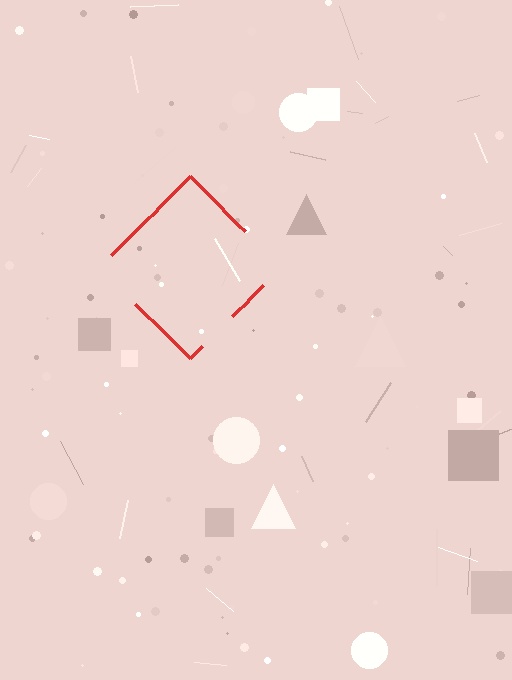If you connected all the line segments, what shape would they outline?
They would outline a diamond.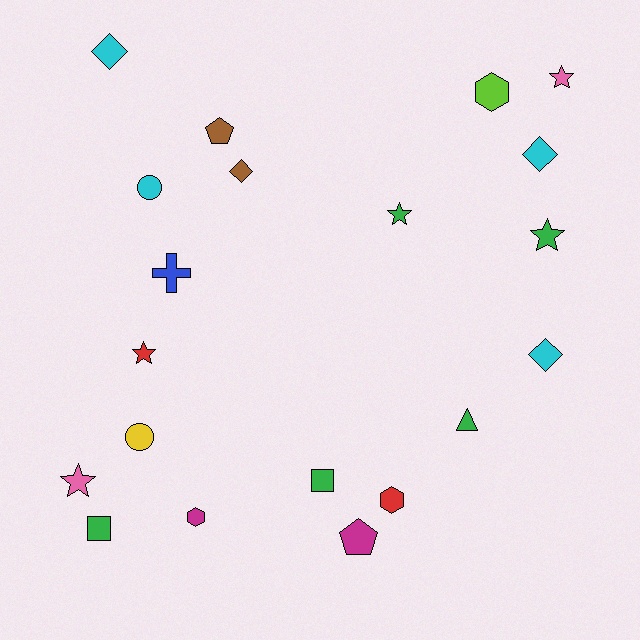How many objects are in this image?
There are 20 objects.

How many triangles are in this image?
There is 1 triangle.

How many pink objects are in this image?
There are 2 pink objects.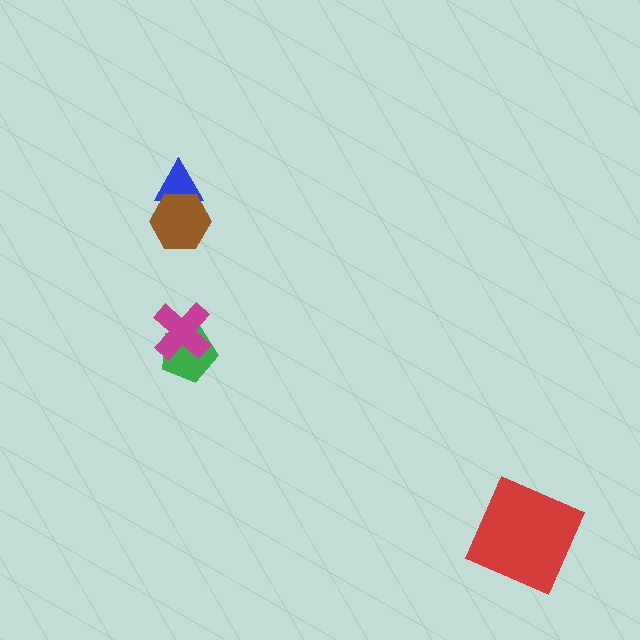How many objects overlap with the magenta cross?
1 object overlaps with the magenta cross.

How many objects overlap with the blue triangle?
1 object overlaps with the blue triangle.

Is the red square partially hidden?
No, no other shape covers it.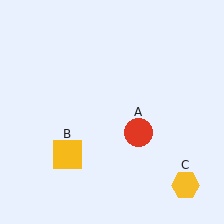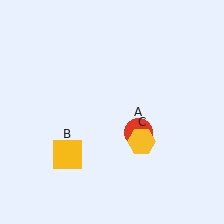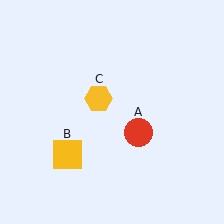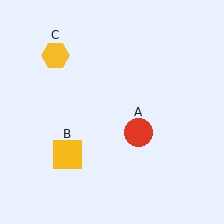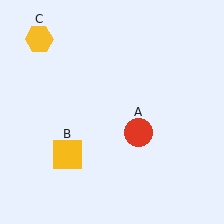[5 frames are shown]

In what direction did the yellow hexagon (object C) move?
The yellow hexagon (object C) moved up and to the left.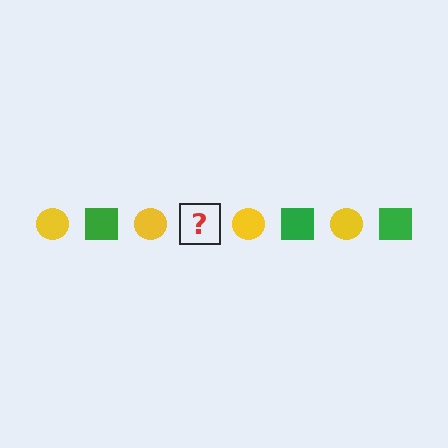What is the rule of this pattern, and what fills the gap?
The rule is that the pattern alternates between yellow circle and green square. The gap should be filled with a green square.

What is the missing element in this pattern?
The missing element is a green square.